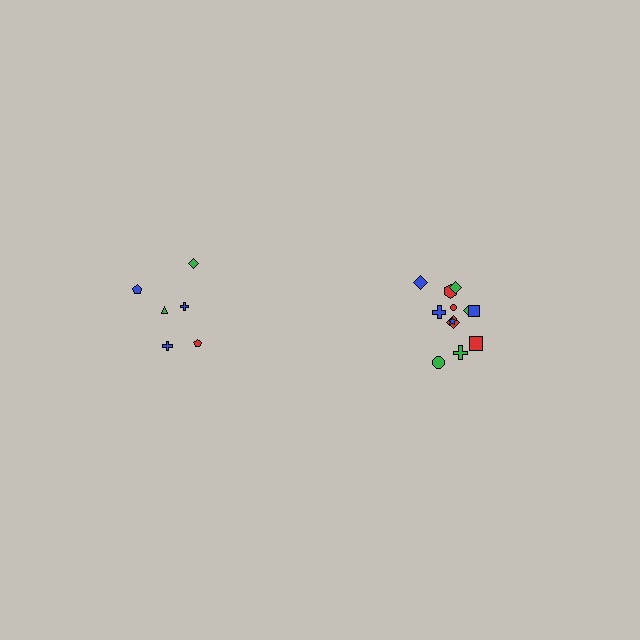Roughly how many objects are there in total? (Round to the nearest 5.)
Roughly 20 objects in total.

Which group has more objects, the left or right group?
The right group.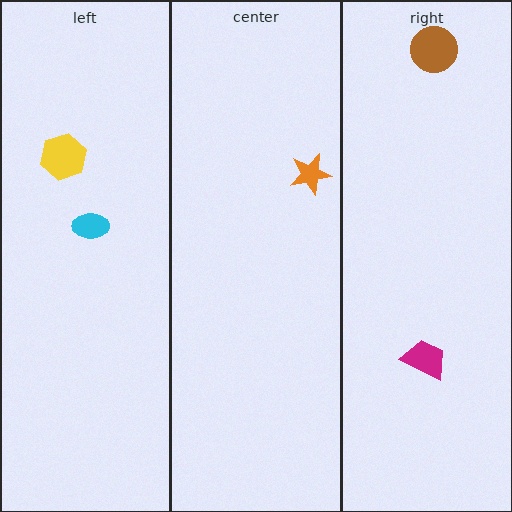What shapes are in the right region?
The magenta trapezoid, the brown circle.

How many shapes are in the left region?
2.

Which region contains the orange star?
The center region.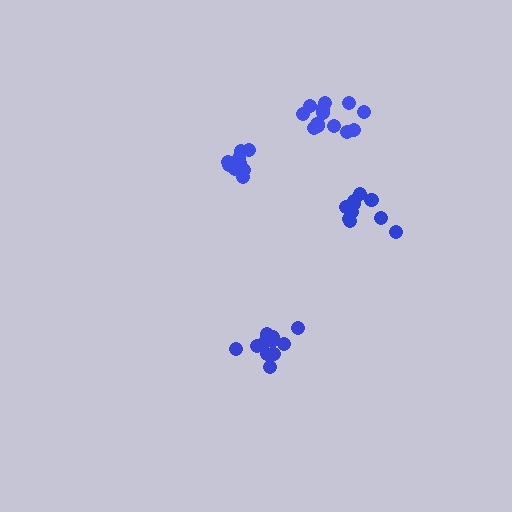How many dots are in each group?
Group 1: 13 dots, Group 2: 13 dots, Group 3: 10 dots, Group 4: 11 dots (47 total).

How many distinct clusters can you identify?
There are 4 distinct clusters.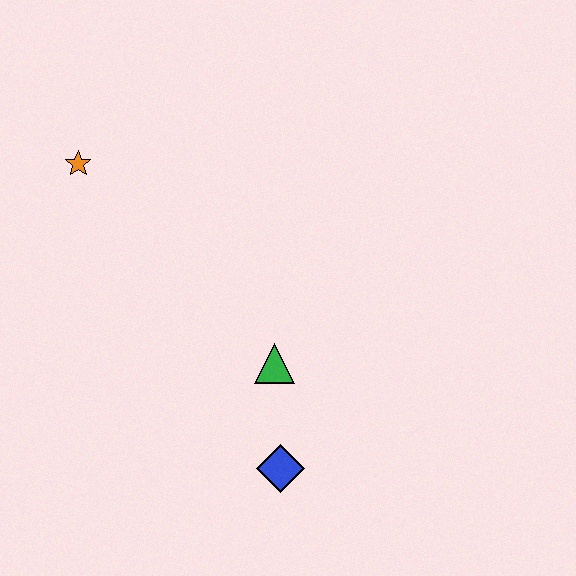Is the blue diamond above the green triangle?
No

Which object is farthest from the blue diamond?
The orange star is farthest from the blue diamond.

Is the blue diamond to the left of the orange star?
No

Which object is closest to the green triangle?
The blue diamond is closest to the green triangle.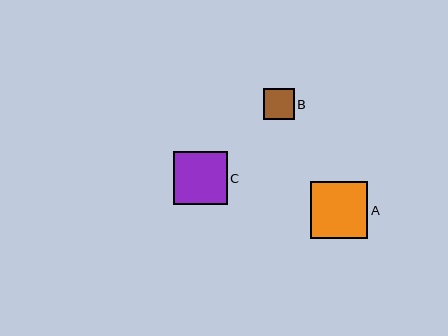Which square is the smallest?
Square B is the smallest with a size of approximately 31 pixels.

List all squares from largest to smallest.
From largest to smallest: A, C, B.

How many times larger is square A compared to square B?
Square A is approximately 1.9 times the size of square B.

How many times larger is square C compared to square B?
Square C is approximately 1.7 times the size of square B.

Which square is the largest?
Square A is the largest with a size of approximately 57 pixels.